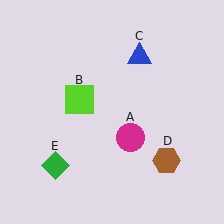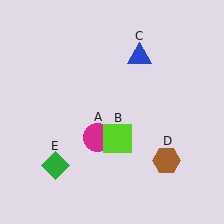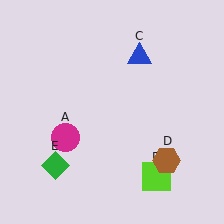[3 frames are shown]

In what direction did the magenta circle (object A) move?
The magenta circle (object A) moved left.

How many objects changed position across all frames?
2 objects changed position: magenta circle (object A), lime square (object B).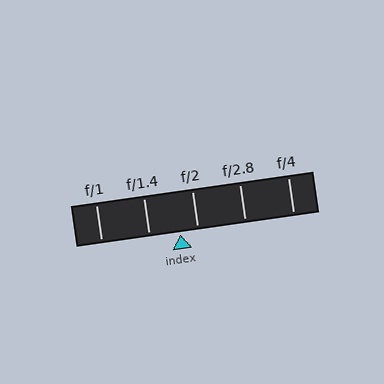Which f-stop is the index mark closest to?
The index mark is closest to f/2.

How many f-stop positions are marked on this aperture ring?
There are 5 f-stop positions marked.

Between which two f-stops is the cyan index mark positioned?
The index mark is between f/1.4 and f/2.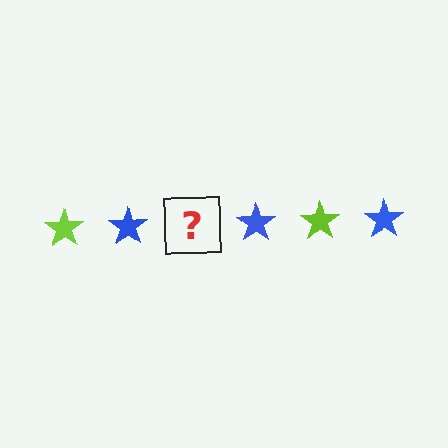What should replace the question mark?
The question mark should be replaced with a lime star.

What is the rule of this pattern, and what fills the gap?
The rule is that the pattern cycles through lime, blue stars. The gap should be filled with a lime star.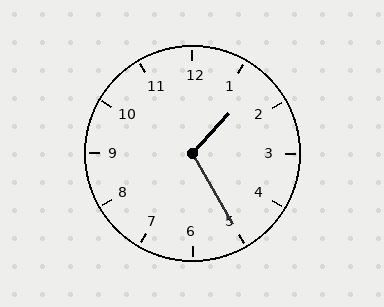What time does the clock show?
1:25.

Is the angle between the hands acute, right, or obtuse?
It is obtuse.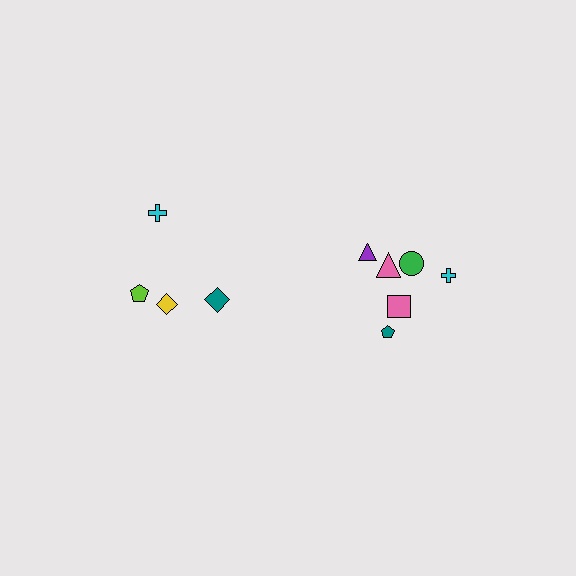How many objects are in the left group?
There are 4 objects.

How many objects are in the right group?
There are 6 objects.